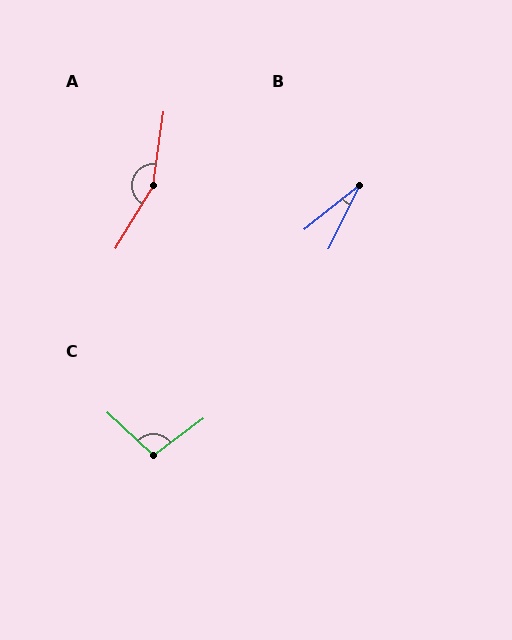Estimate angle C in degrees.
Approximately 100 degrees.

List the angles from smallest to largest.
B (25°), C (100°), A (157°).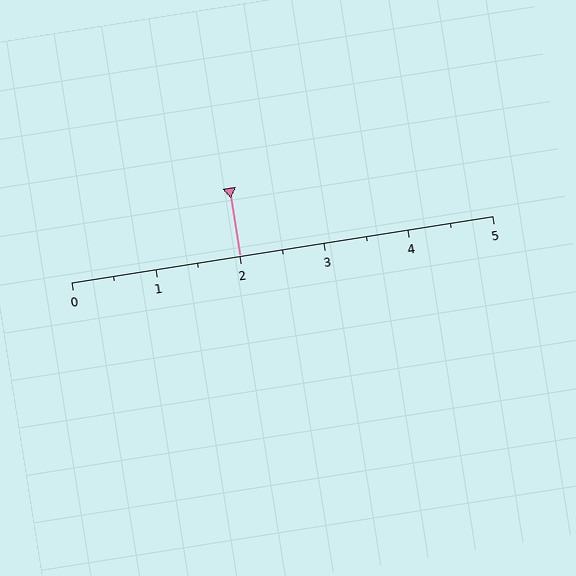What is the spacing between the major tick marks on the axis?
The major ticks are spaced 1 apart.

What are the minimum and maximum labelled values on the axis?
The axis runs from 0 to 5.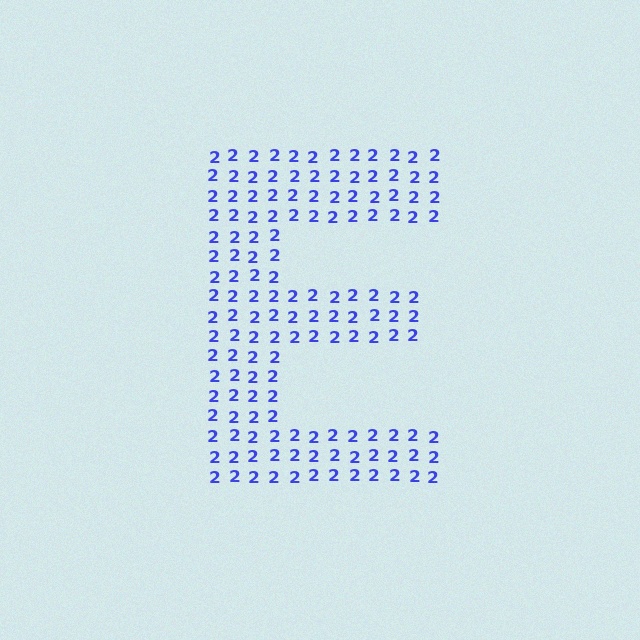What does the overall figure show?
The overall figure shows the letter E.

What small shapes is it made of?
It is made of small digit 2's.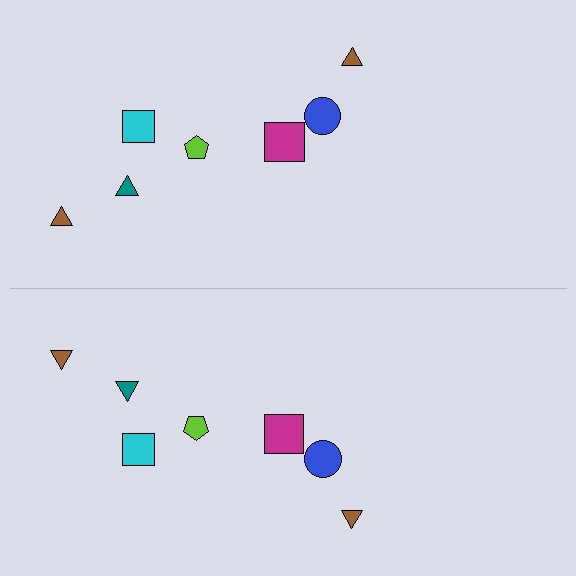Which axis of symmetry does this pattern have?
The pattern has a horizontal axis of symmetry running through the center of the image.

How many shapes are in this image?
There are 14 shapes in this image.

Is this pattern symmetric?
Yes, this pattern has bilateral (reflection) symmetry.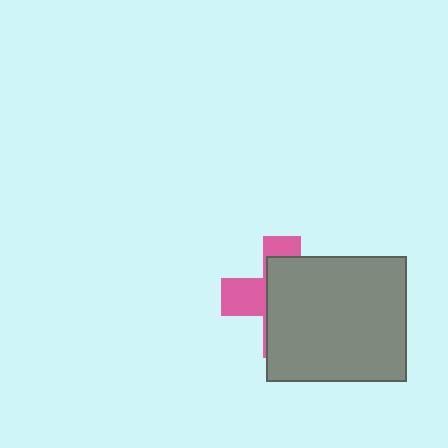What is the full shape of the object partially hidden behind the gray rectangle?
The partially hidden object is a pink cross.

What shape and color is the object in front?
The object in front is a gray rectangle.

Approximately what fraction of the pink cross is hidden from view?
Roughly 67% of the pink cross is hidden behind the gray rectangle.